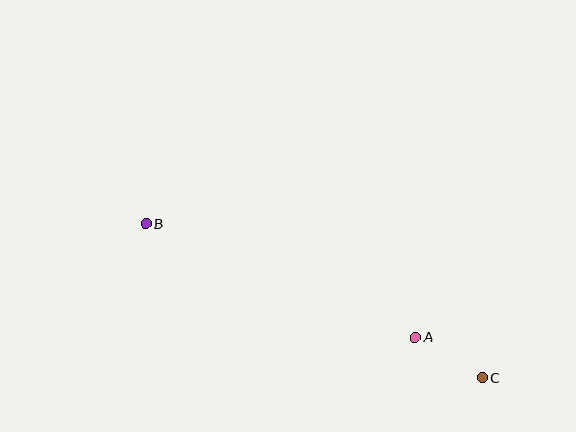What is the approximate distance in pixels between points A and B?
The distance between A and B is approximately 292 pixels.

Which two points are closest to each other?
Points A and C are closest to each other.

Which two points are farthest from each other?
Points B and C are farthest from each other.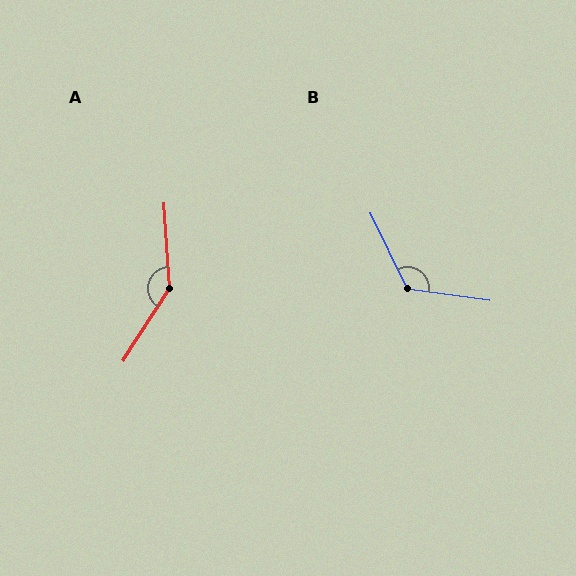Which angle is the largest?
A, at approximately 143 degrees.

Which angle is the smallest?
B, at approximately 124 degrees.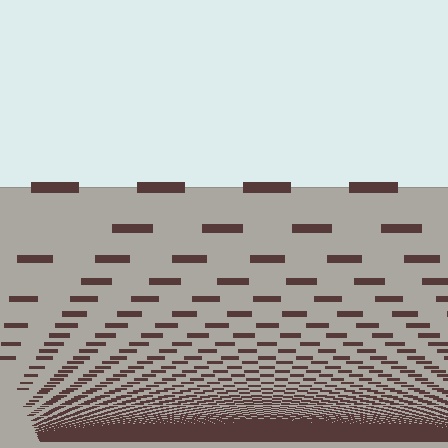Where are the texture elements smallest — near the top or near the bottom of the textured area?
Near the bottom.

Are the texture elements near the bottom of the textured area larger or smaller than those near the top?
Smaller. The gradient is inverted — elements near the bottom are smaller and denser.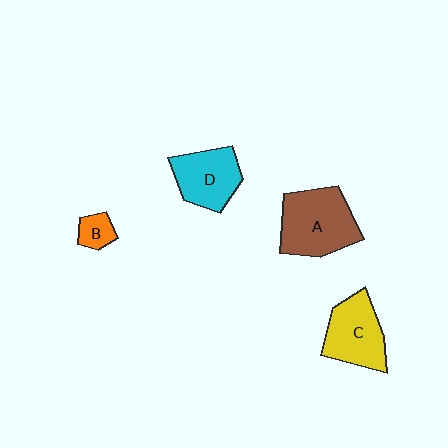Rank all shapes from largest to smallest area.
From largest to smallest: A (brown), C (yellow), D (cyan), B (orange).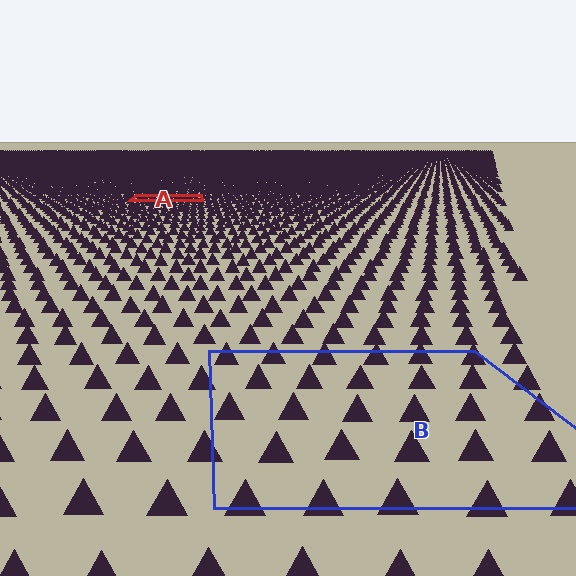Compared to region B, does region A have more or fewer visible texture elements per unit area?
Region A has more texture elements per unit area — they are packed more densely because it is farther away.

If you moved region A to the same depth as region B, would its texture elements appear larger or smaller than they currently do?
They would appear larger. At a closer depth, the same texture elements are projected at a bigger on-screen size.